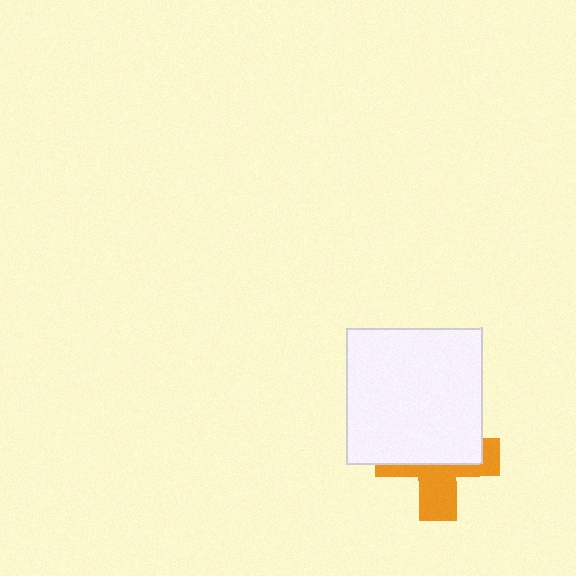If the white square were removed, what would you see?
You would see the complete orange cross.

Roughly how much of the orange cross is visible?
A small part of it is visible (roughly 44%).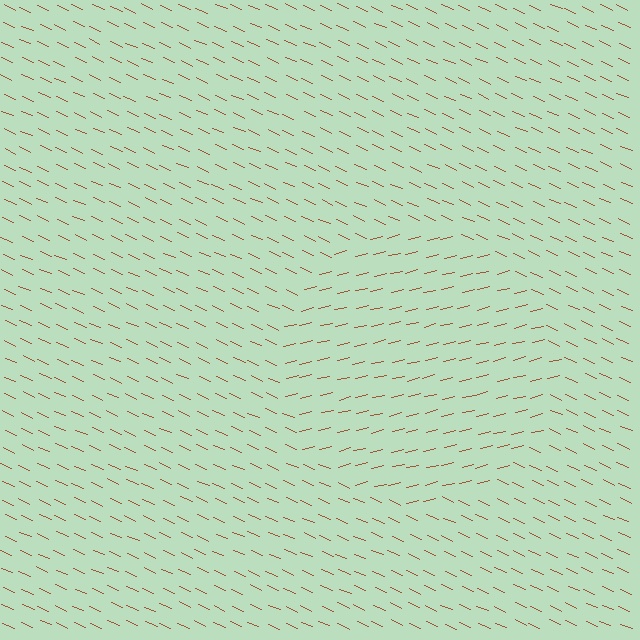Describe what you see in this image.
The image is filled with small brown line segments. A circle region in the image has lines oriented differently from the surrounding lines, creating a visible texture boundary.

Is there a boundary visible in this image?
Yes, there is a texture boundary formed by a change in line orientation.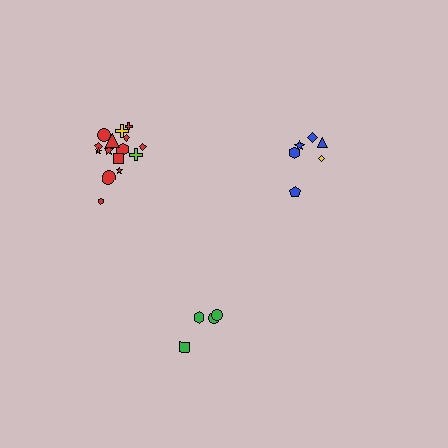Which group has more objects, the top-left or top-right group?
The top-left group.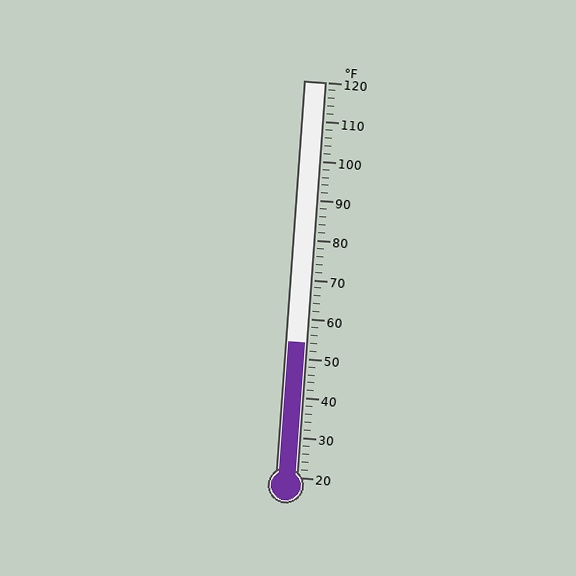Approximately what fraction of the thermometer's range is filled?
The thermometer is filled to approximately 35% of its range.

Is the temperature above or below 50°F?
The temperature is above 50°F.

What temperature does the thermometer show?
The thermometer shows approximately 54°F.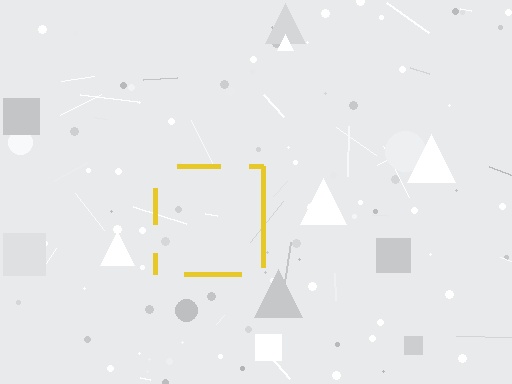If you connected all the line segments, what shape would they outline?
They would outline a square.